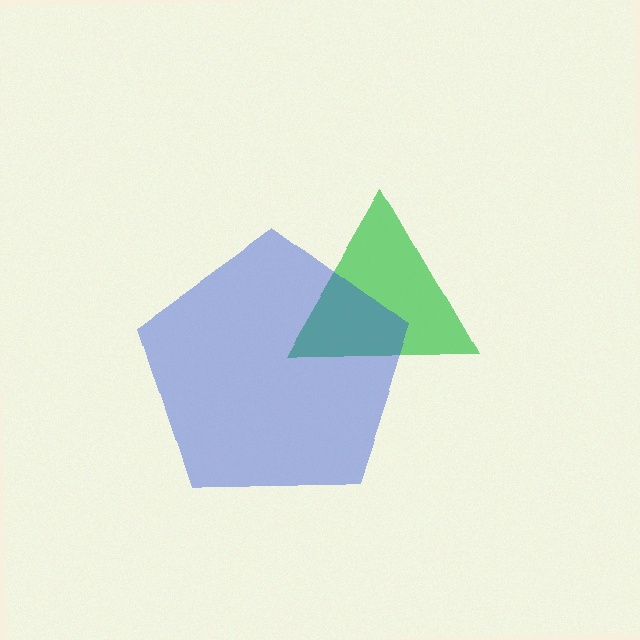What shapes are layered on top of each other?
The layered shapes are: a green triangle, a blue pentagon.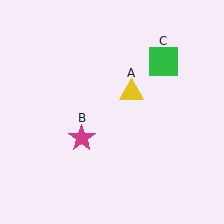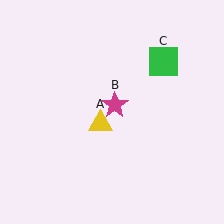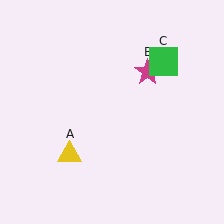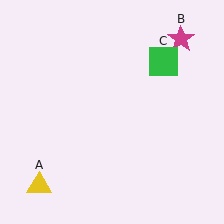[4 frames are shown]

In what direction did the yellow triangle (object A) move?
The yellow triangle (object A) moved down and to the left.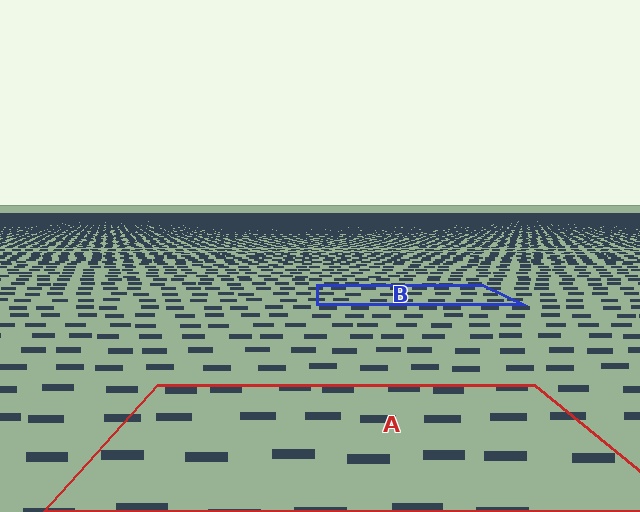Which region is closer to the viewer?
Region A is closer. The texture elements there are larger and more spread out.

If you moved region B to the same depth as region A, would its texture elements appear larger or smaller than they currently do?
They would appear larger. At a closer depth, the same texture elements are projected at a bigger on-screen size.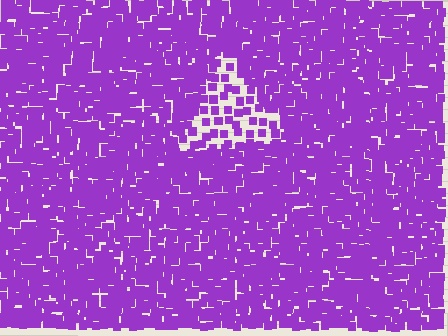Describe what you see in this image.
The image contains small purple elements arranged at two different densities. A triangle-shaped region is visible where the elements are less densely packed than the surrounding area.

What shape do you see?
I see a triangle.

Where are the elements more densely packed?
The elements are more densely packed outside the triangle boundary.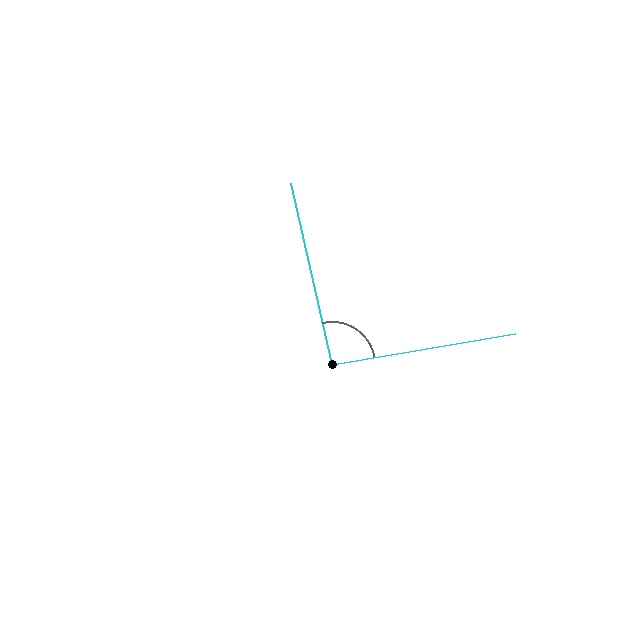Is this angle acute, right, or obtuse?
It is approximately a right angle.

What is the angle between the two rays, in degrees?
Approximately 93 degrees.